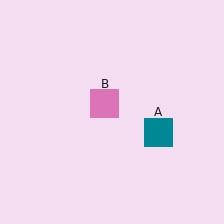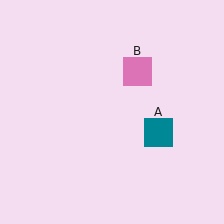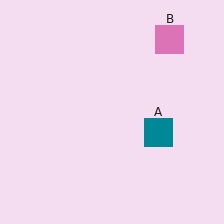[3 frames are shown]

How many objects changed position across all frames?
1 object changed position: pink square (object B).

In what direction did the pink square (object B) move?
The pink square (object B) moved up and to the right.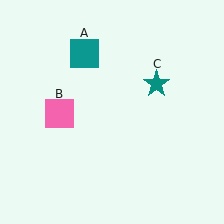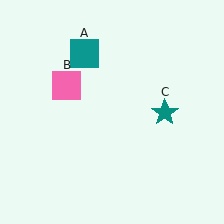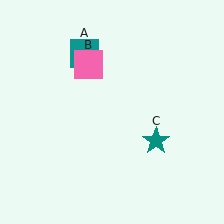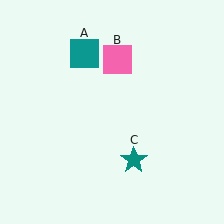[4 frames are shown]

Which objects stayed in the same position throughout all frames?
Teal square (object A) remained stationary.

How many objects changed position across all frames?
2 objects changed position: pink square (object B), teal star (object C).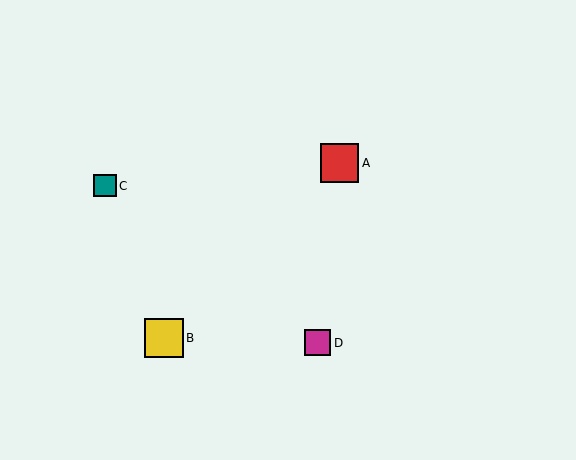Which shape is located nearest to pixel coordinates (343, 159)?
The red square (labeled A) at (339, 163) is nearest to that location.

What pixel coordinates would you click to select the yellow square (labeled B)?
Click at (164, 338) to select the yellow square B.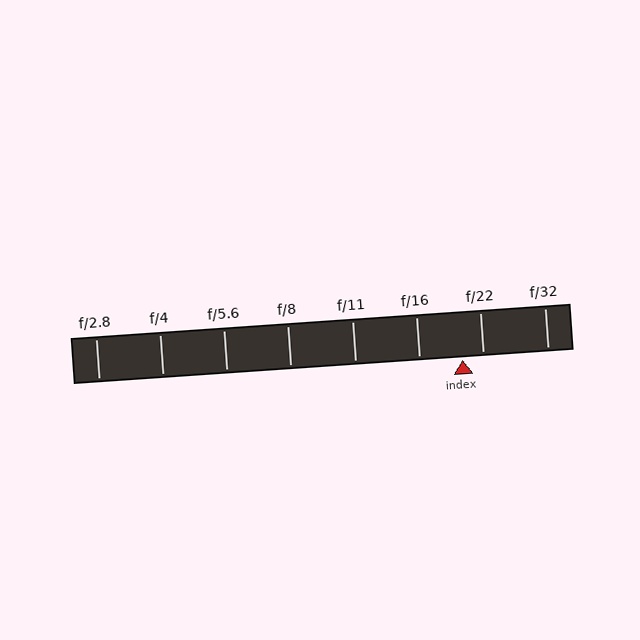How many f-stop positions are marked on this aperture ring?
There are 8 f-stop positions marked.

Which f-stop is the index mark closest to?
The index mark is closest to f/22.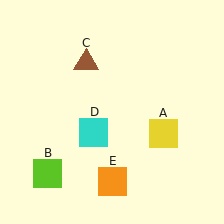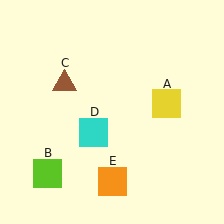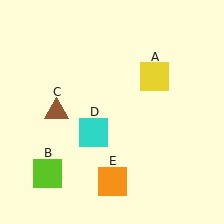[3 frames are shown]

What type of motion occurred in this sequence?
The yellow square (object A), brown triangle (object C) rotated counterclockwise around the center of the scene.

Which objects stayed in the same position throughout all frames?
Lime square (object B) and cyan square (object D) and orange square (object E) remained stationary.